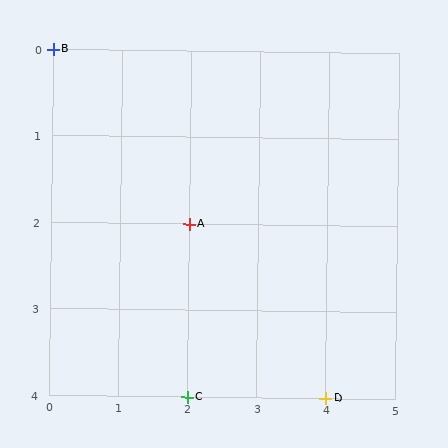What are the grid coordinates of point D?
Point D is at grid coordinates (4, 4).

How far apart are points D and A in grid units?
Points D and A are 2 columns and 2 rows apart (about 2.8 grid units diagonally).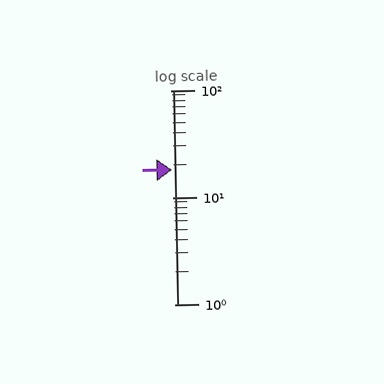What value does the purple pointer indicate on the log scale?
The pointer indicates approximately 18.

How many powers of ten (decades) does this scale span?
The scale spans 2 decades, from 1 to 100.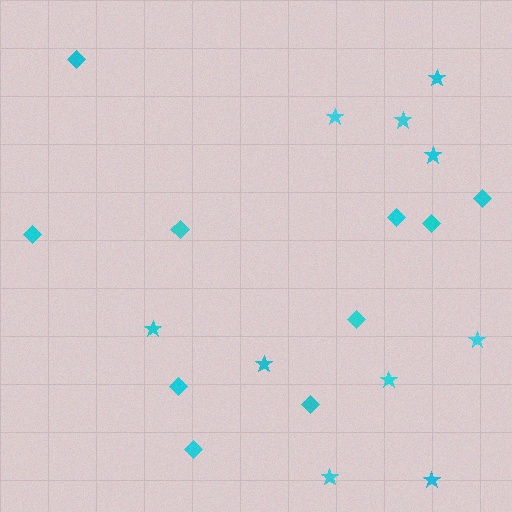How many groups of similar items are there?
There are 2 groups: one group of diamonds (10) and one group of stars (10).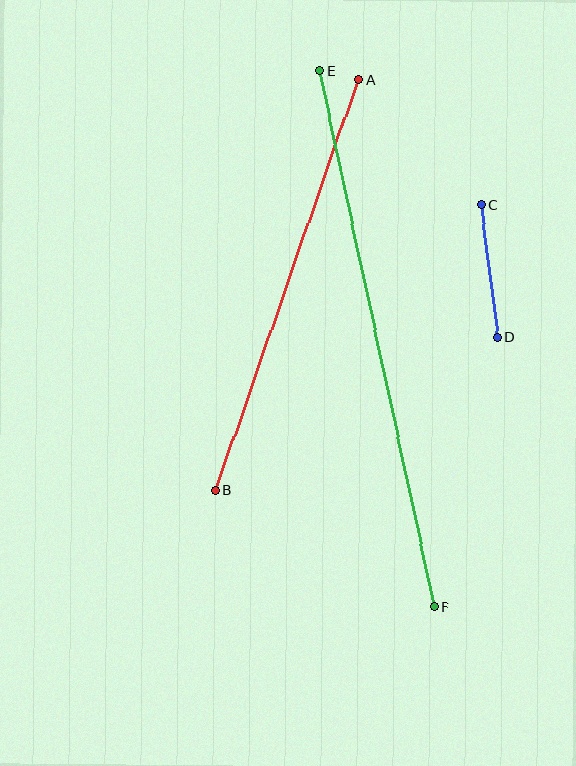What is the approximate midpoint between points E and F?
The midpoint is at approximately (377, 339) pixels.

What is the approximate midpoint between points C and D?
The midpoint is at approximately (489, 271) pixels.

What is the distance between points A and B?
The distance is approximately 436 pixels.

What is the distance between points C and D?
The distance is approximately 134 pixels.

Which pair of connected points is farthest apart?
Points E and F are farthest apart.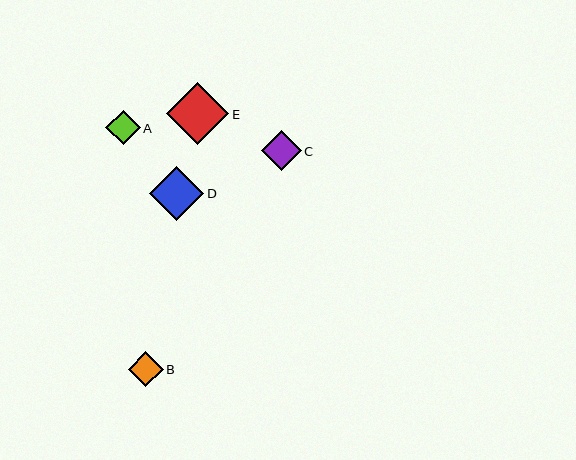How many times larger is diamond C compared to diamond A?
Diamond C is approximately 1.2 times the size of diamond A.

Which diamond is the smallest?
Diamond A is the smallest with a size of approximately 34 pixels.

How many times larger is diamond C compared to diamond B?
Diamond C is approximately 1.1 times the size of diamond B.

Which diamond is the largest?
Diamond E is the largest with a size of approximately 62 pixels.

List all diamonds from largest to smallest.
From largest to smallest: E, D, C, B, A.